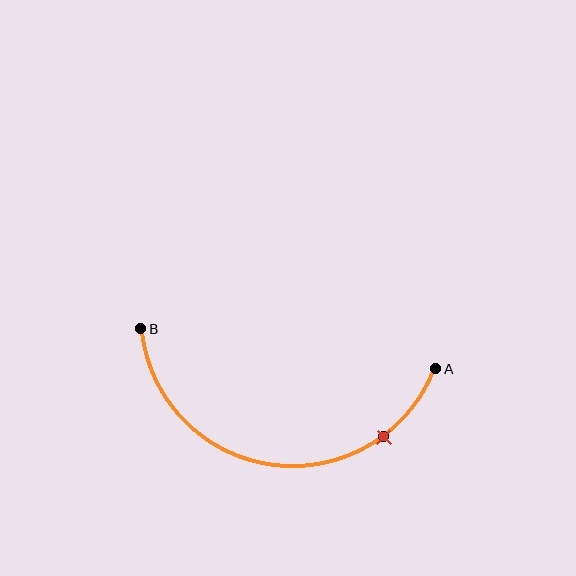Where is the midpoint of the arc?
The arc midpoint is the point on the curve farthest from the straight line joining A and B. It sits below that line.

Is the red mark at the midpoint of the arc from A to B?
No. The red mark lies on the arc but is closer to endpoint A. The arc midpoint would be at the point on the curve equidistant along the arc from both A and B.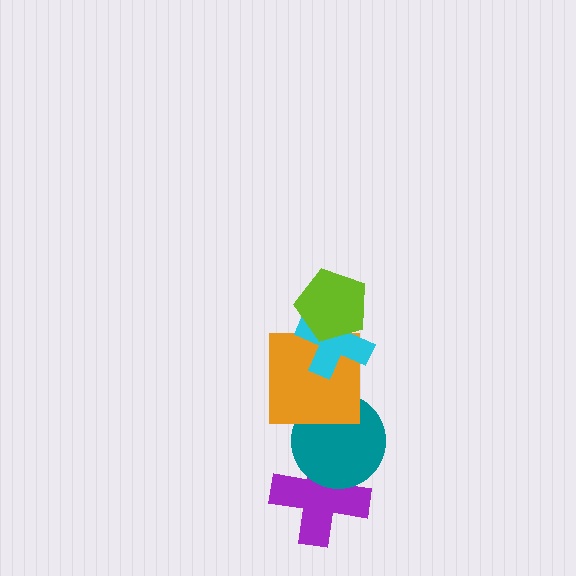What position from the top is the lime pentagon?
The lime pentagon is 1st from the top.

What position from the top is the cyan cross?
The cyan cross is 2nd from the top.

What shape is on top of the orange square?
The cyan cross is on top of the orange square.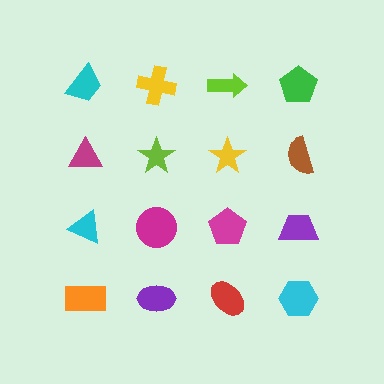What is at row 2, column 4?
A brown semicircle.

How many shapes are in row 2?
4 shapes.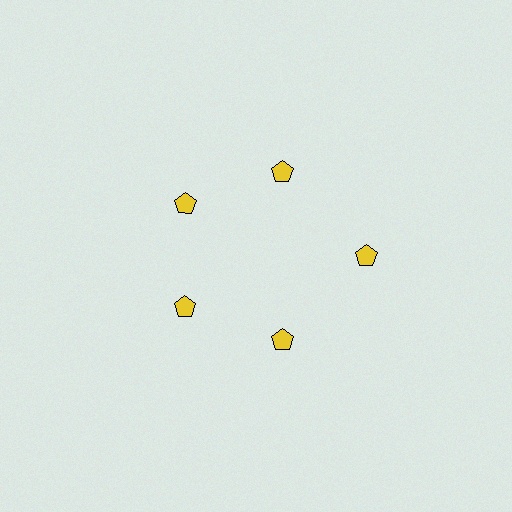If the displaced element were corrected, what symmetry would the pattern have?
It would have 5-fold rotational symmetry — the pattern would map onto itself every 72 degrees.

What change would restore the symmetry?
The symmetry would be restored by moving it inward, back onto the ring so that all 5 pentagons sit at equal angles and equal distance from the center.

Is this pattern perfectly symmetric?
No. The 5 yellow pentagons are arranged in a ring, but one element near the 3 o'clock position is pushed outward from the center, breaking the 5-fold rotational symmetry.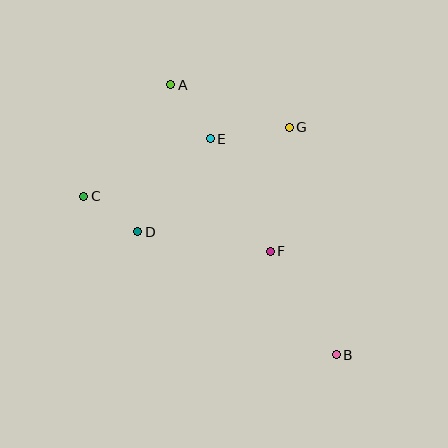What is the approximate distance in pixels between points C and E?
The distance between C and E is approximately 139 pixels.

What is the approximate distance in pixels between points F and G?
The distance between F and G is approximately 126 pixels.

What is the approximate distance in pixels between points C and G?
The distance between C and G is approximately 217 pixels.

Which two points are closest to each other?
Points C and D are closest to each other.